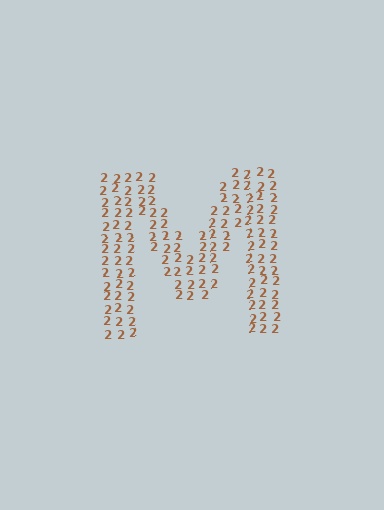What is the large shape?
The large shape is the letter M.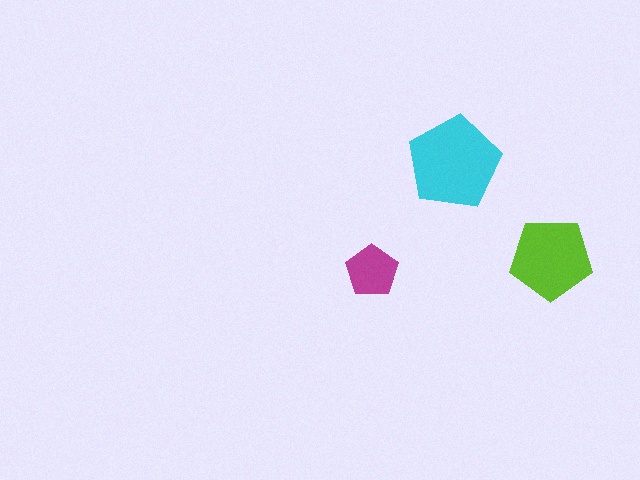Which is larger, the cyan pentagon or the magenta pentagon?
The cyan one.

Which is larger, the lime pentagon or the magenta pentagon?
The lime one.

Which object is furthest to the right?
The lime pentagon is rightmost.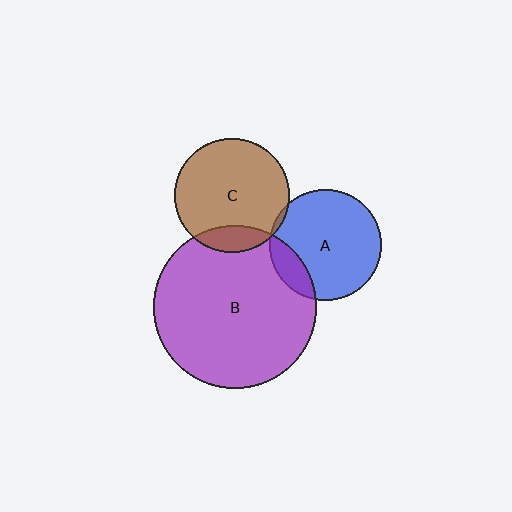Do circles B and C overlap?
Yes.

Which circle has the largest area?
Circle B (purple).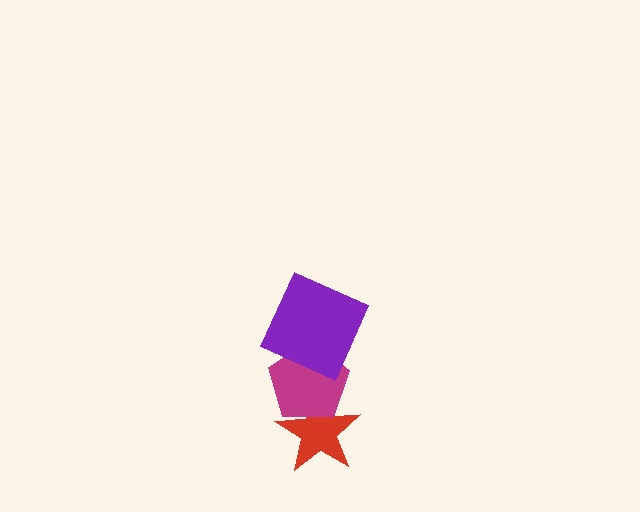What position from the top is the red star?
The red star is 3rd from the top.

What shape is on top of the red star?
The magenta pentagon is on top of the red star.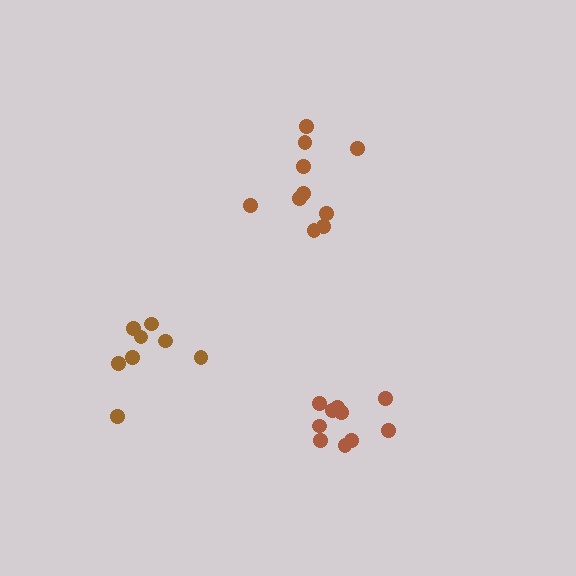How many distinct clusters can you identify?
There are 3 distinct clusters.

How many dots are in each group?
Group 1: 10 dots, Group 2: 10 dots, Group 3: 8 dots (28 total).